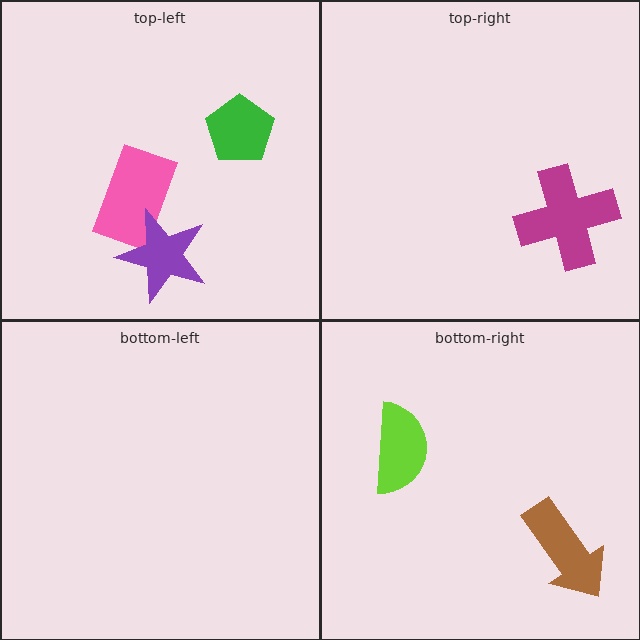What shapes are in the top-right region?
The magenta cross.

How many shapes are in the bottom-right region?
2.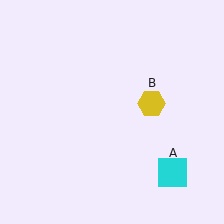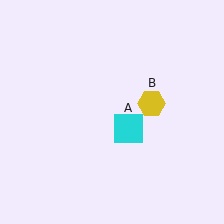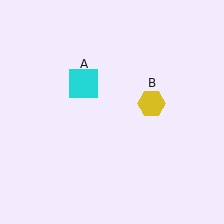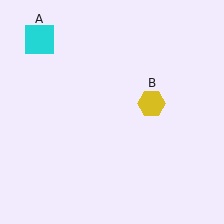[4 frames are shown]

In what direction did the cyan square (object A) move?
The cyan square (object A) moved up and to the left.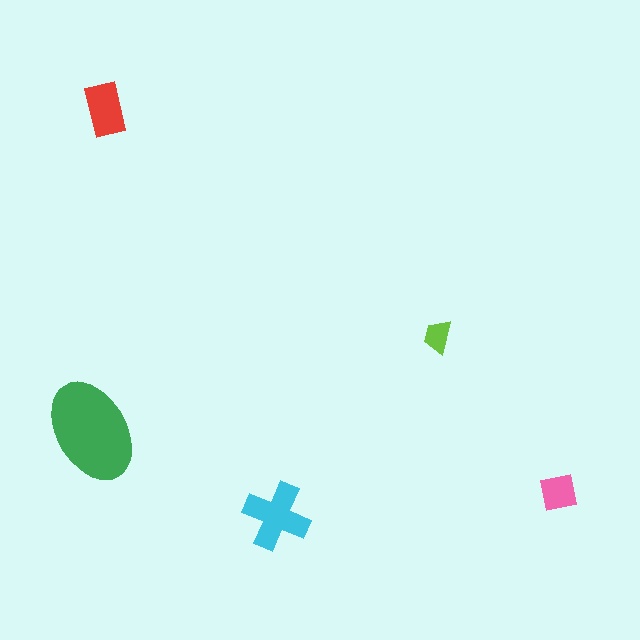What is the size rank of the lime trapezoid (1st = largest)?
5th.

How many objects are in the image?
There are 5 objects in the image.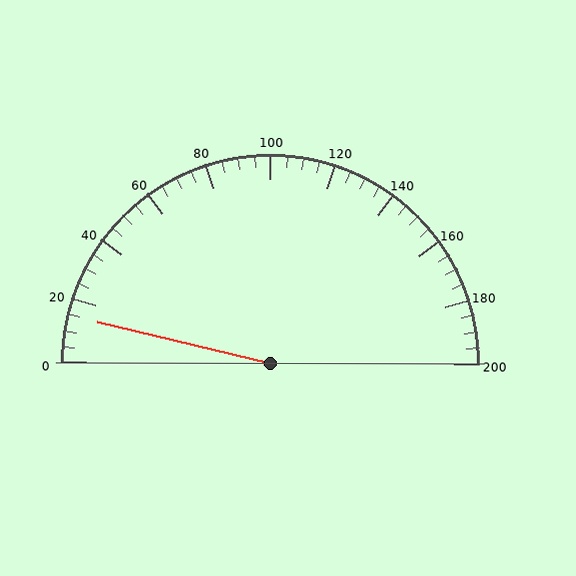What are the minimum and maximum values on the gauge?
The gauge ranges from 0 to 200.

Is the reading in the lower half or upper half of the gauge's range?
The reading is in the lower half of the range (0 to 200).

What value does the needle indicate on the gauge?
The needle indicates approximately 15.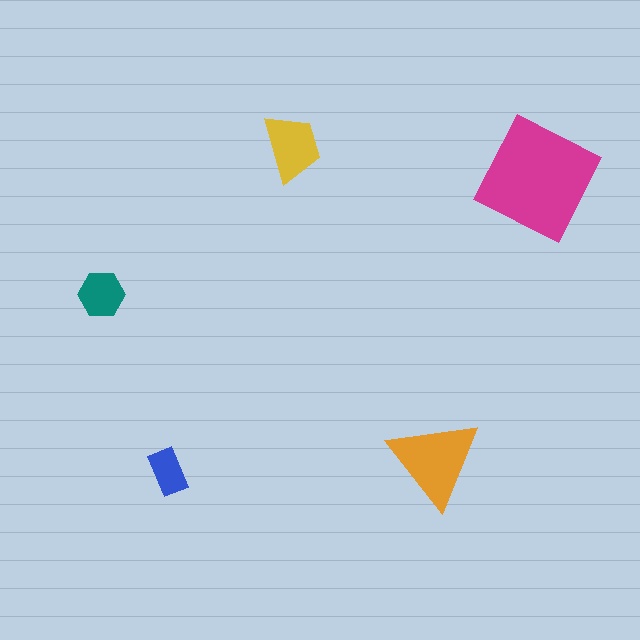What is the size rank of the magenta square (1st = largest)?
1st.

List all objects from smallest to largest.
The blue rectangle, the teal hexagon, the yellow trapezoid, the orange triangle, the magenta square.